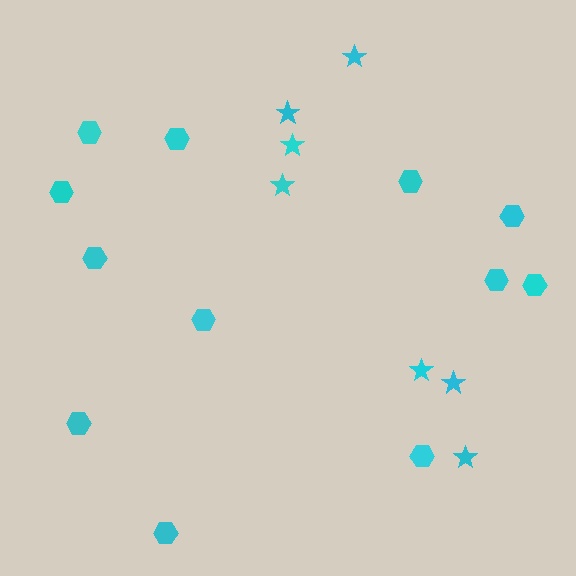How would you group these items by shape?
There are 2 groups: one group of stars (7) and one group of hexagons (12).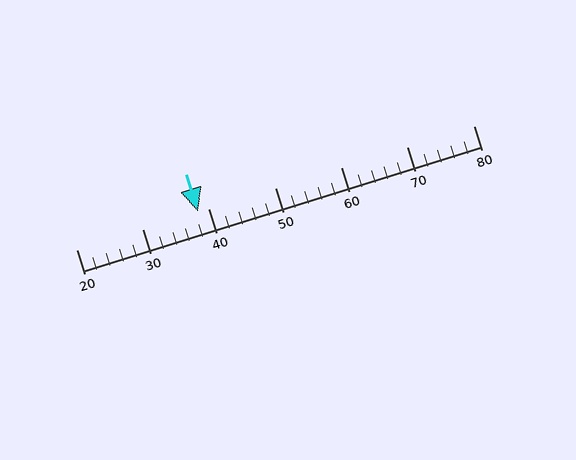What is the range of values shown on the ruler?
The ruler shows values from 20 to 80.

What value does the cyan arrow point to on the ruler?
The cyan arrow points to approximately 38.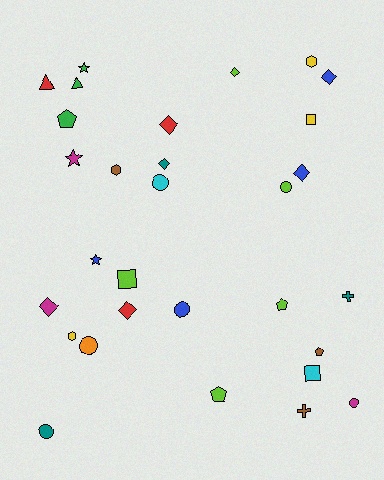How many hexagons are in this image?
There are 3 hexagons.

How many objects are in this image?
There are 30 objects.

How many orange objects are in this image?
There is 1 orange object.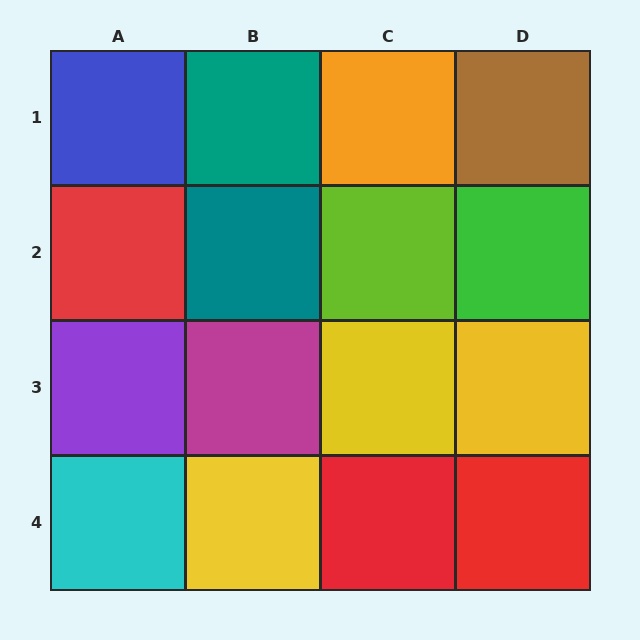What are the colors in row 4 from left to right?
Cyan, yellow, red, red.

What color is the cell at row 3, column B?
Magenta.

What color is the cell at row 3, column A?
Purple.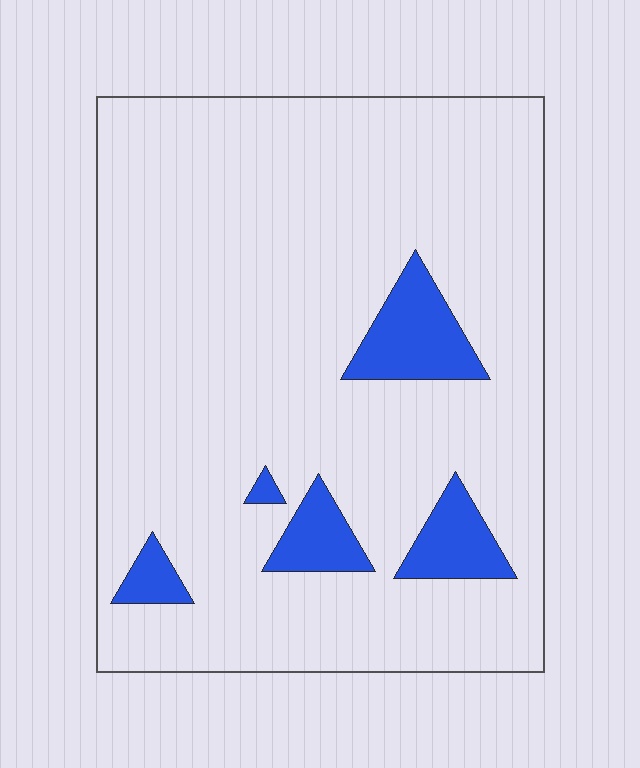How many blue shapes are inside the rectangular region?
5.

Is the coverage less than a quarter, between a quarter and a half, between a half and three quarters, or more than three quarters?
Less than a quarter.